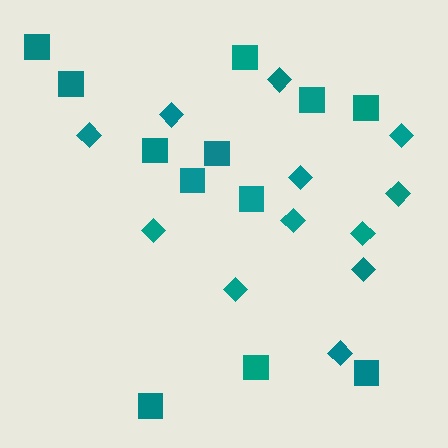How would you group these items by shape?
There are 2 groups: one group of diamonds (12) and one group of squares (12).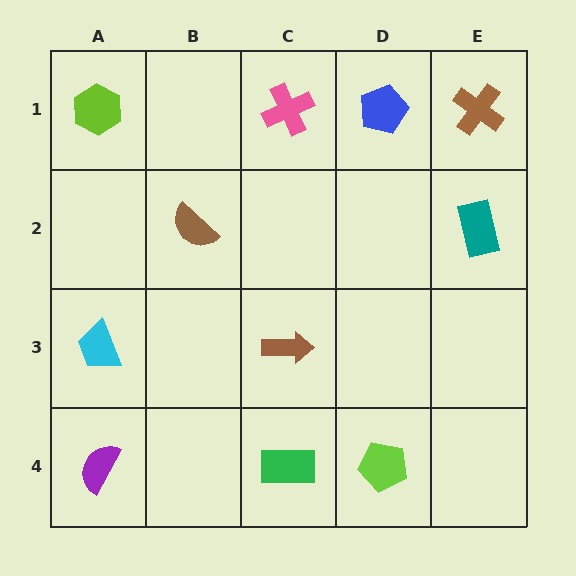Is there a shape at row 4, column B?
No, that cell is empty.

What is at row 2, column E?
A teal rectangle.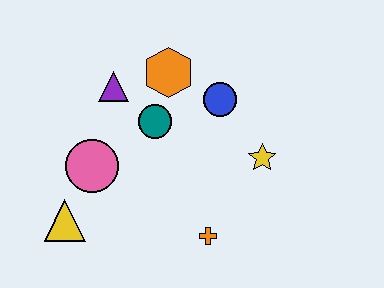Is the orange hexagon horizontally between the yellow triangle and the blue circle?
Yes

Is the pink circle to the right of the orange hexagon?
No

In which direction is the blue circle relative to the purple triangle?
The blue circle is to the right of the purple triangle.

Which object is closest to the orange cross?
The yellow star is closest to the orange cross.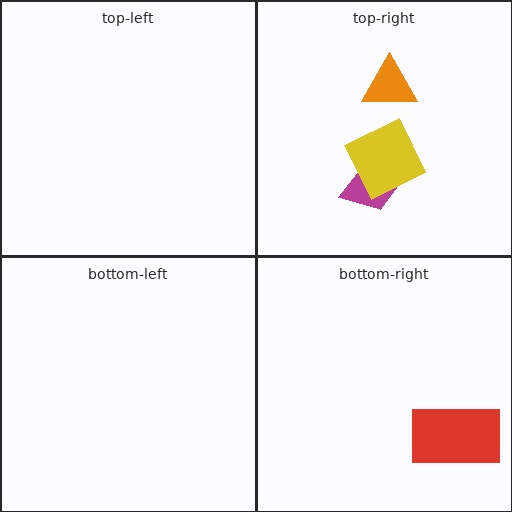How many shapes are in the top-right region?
3.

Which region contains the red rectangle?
The bottom-right region.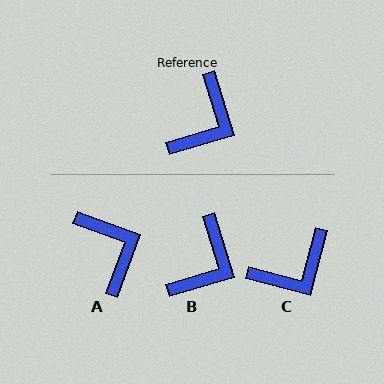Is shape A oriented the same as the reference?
No, it is off by about 53 degrees.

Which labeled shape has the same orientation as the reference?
B.